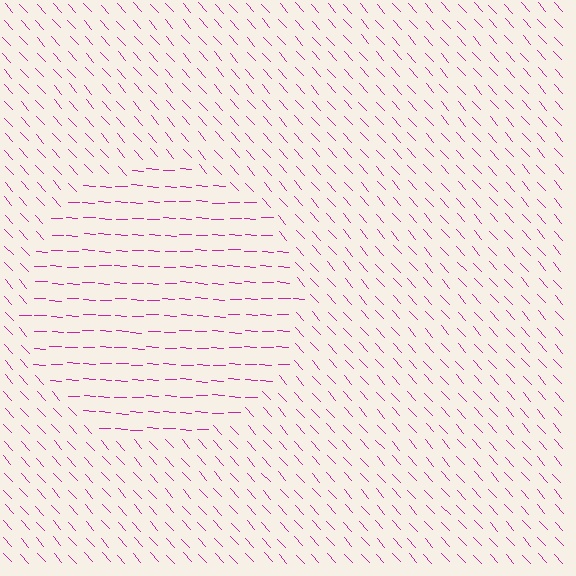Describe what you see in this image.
The image is filled with small magenta line segments. A circle region in the image has lines oriented differently from the surrounding lines, creating a visible texture boundary.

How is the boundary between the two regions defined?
The boundary is defined purely by a change in line orientation (approximately 45 degrees difference). All lines are the same color and thickness.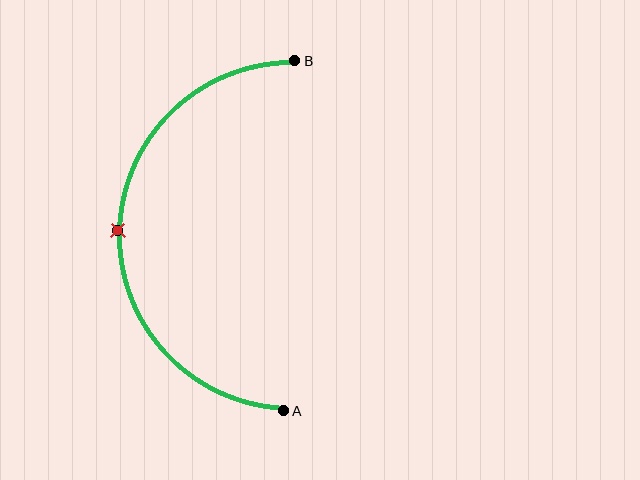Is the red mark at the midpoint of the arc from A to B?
Yes. The red mark lies on the arc at equal arc-length from both A and B — it is the arc midpoint.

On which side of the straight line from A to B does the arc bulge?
The arc bulges to the left of the straight line connecting A and B.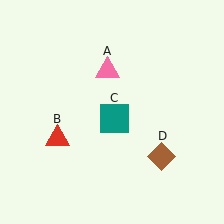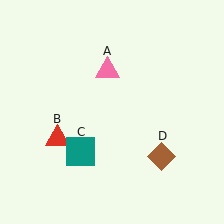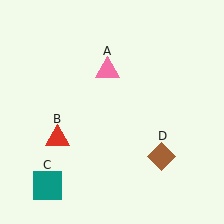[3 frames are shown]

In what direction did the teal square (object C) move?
The teal square (object C) moved down and to the left.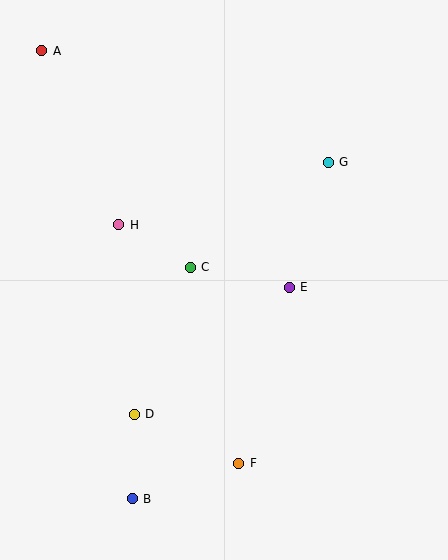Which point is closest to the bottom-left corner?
Point B is closest to the bottom-left corner.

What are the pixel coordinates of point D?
Point D is at (134, 414).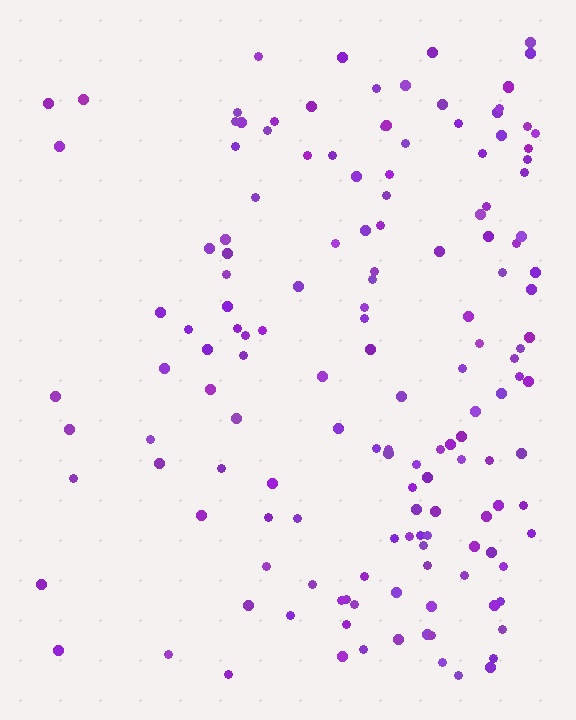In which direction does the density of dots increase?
From left to right, with the right side densest.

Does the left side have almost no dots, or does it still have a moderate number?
Still a moderate number, just noticeably fewer than the right.